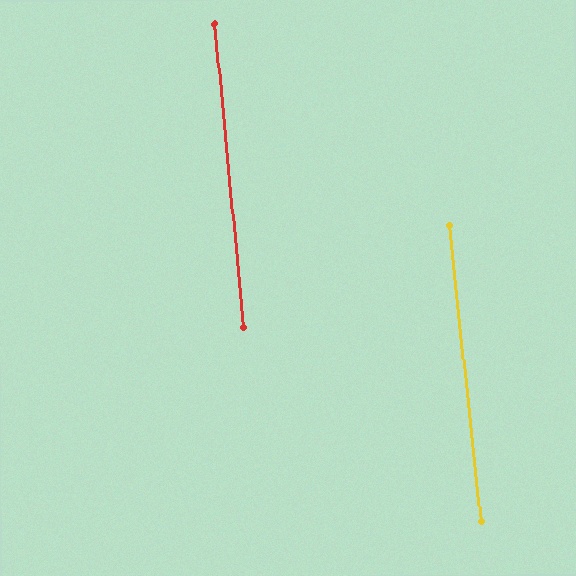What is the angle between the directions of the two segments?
Approximately 1 degree.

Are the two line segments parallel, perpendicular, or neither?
Parallel — their directions differ by only 0.7°.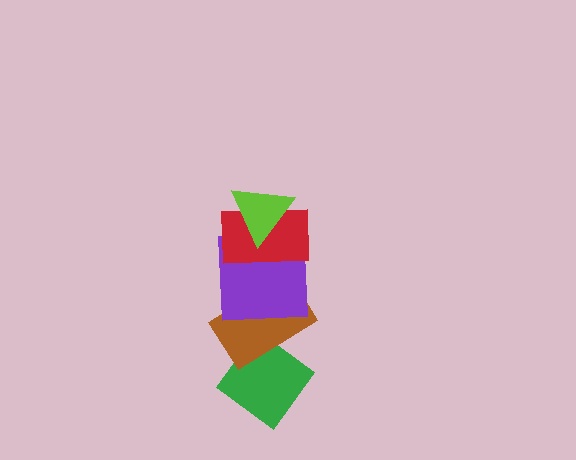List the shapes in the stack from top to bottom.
From top to bottom: the lime triangle, the red rectangle, the purple square, the brown rectangle, the green diamond.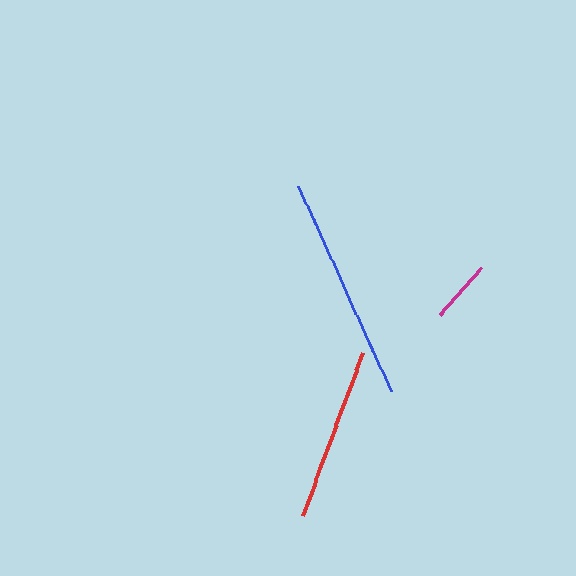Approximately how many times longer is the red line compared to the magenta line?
The red line is approximately 2.8 times the length of the magenta line.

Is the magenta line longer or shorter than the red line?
The red line is longer than the magenta line.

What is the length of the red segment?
The red segment is approximately 174 pixels long.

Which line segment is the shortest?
The magenta line is the shortest at approximately 62 pixels.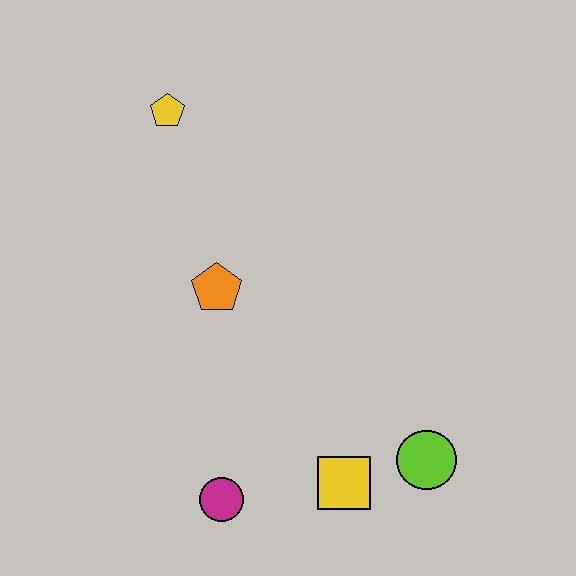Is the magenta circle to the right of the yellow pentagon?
Yes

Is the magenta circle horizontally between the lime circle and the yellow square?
No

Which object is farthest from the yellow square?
The yellow pentagon is farthest from the yellow square.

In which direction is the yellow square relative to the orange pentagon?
The yellow square is below the orange pentagon.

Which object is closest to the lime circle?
The yellow square is closest to the lime circle.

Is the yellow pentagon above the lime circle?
Yes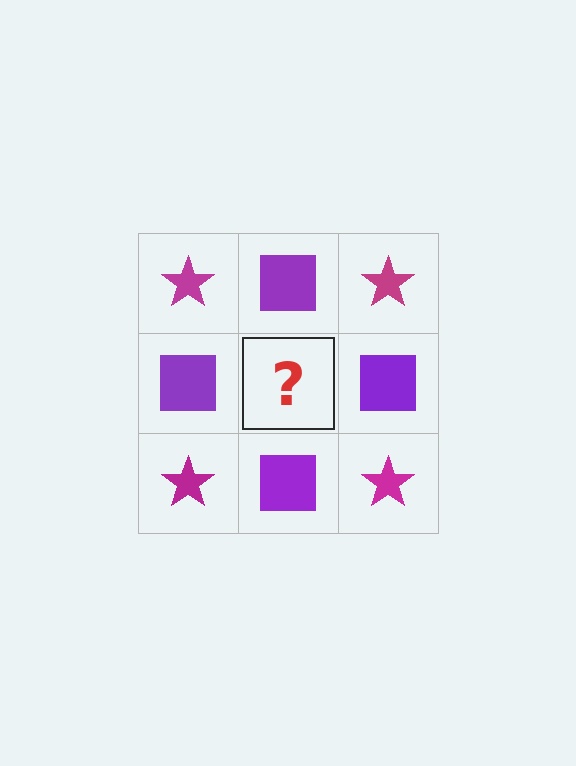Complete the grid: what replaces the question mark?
The question mark should be replaced with a magenta star.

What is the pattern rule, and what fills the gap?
The rule is that it alternates magenta star and purple square in a checkerboard pattern. The gap should be filled with a magenta star.